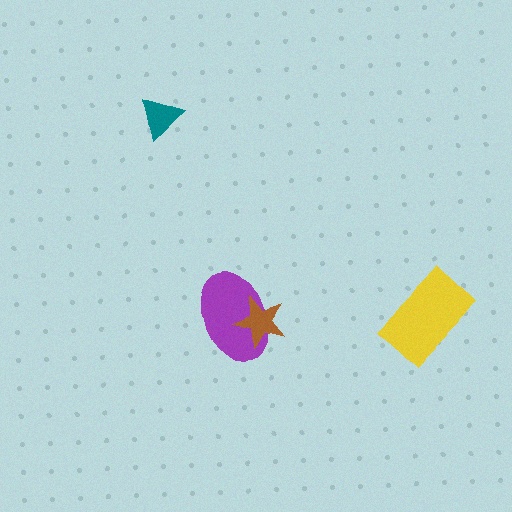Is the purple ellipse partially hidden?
Yes, it is partially covered by another shape.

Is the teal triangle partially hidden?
No, no other shape covers it.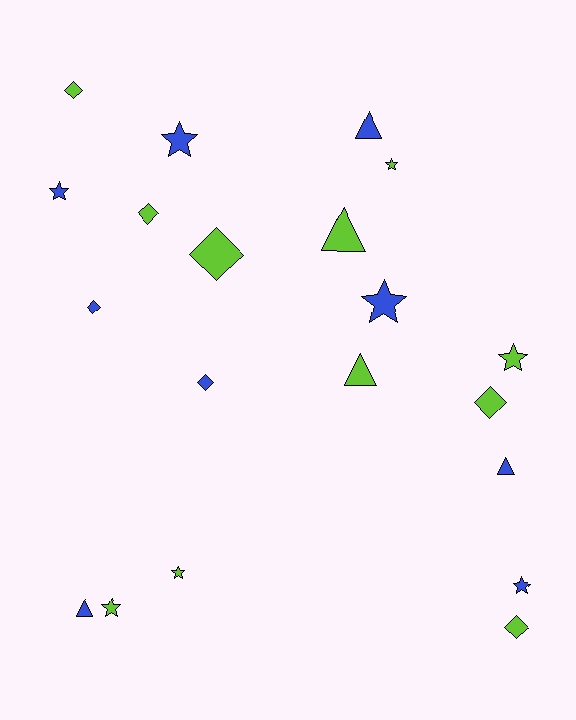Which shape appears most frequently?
Star, with 8 objects.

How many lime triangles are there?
There are 2 lime triangles.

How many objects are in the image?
There are 20 objects.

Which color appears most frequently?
Lime, with 11 objects.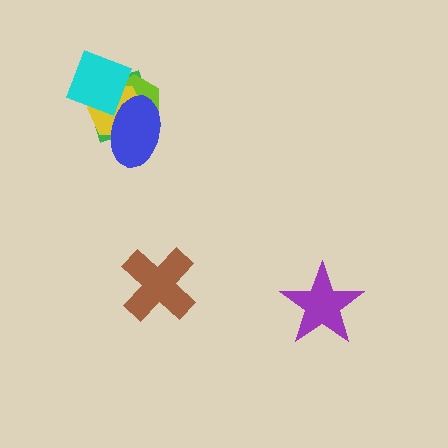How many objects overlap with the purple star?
0 objects overlap with the purple star.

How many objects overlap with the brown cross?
0 objects overlap with the brown cross.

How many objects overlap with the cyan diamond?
4 objects overlap with the cyan diamond.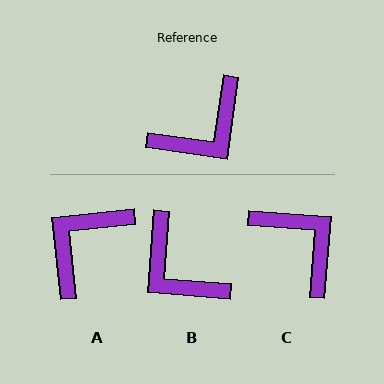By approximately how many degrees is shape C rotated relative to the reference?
Approximately 94 degrees counter-clockwise.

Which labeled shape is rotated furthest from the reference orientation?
A, about 166 degrees away.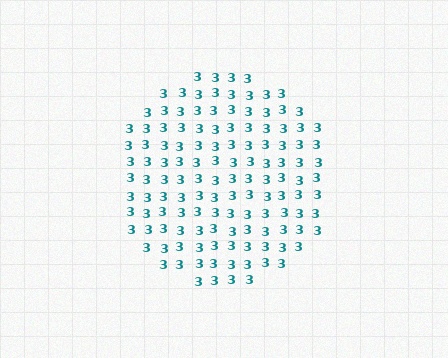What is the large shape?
The large shape is a circle.